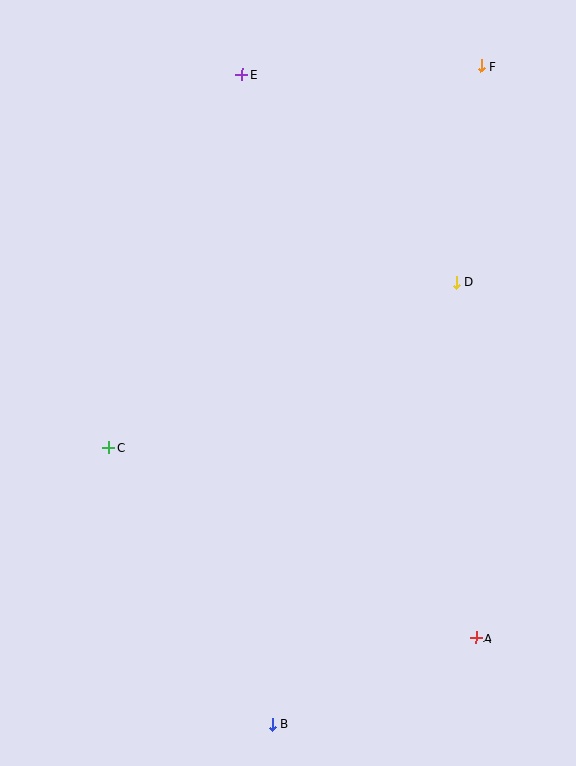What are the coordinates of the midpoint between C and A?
The midpoint between C and A is at (292, 543).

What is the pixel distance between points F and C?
The distance between F and C is 533 pixels.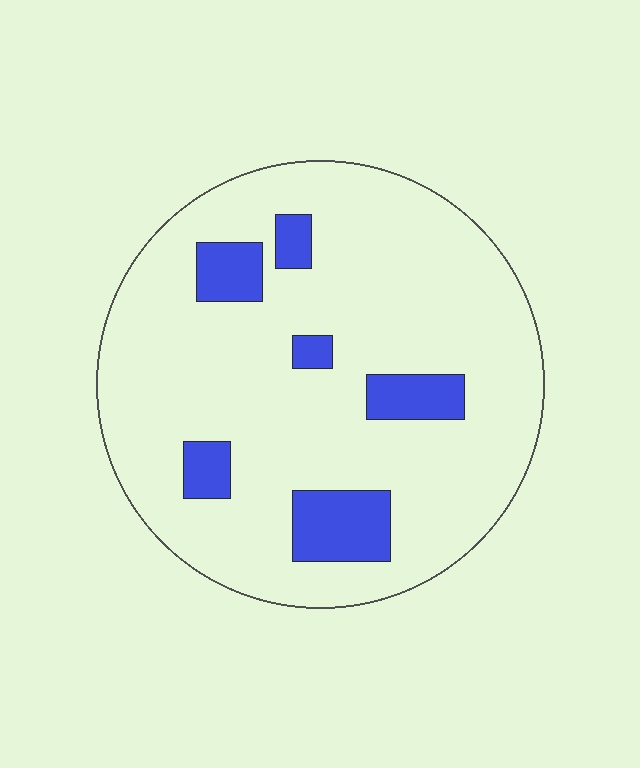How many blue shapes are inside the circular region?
6.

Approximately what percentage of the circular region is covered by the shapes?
Approximately 15%.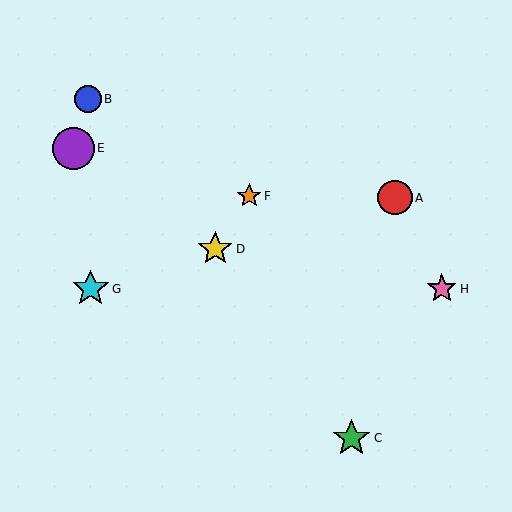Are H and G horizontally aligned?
Yes, both are at y≈289.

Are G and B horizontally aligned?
No, G is at y≈289 and B is at y≈99.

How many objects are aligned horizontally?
2 objects (G, H) are aligned horizontally.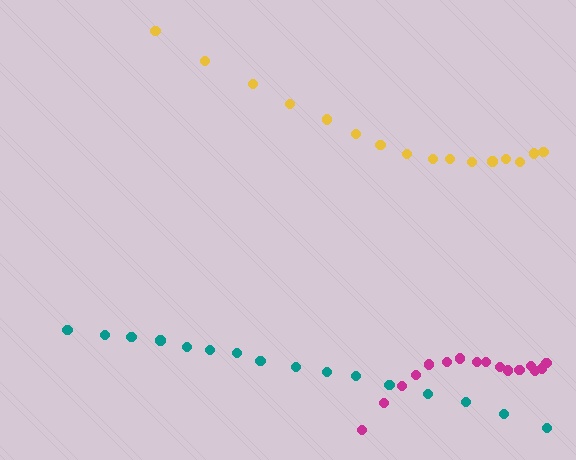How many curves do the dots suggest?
There are 3 distinct paths.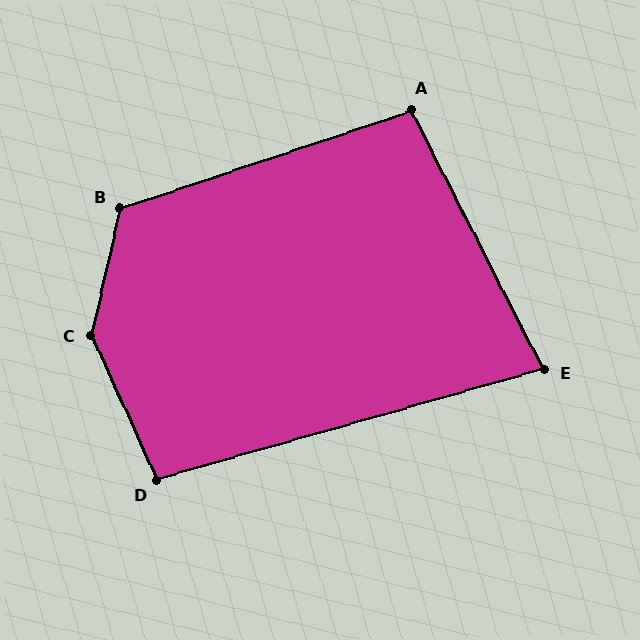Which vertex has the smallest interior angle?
E, at approximately 79 degrees.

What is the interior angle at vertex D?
Approximately 98 degrees (obtuse).